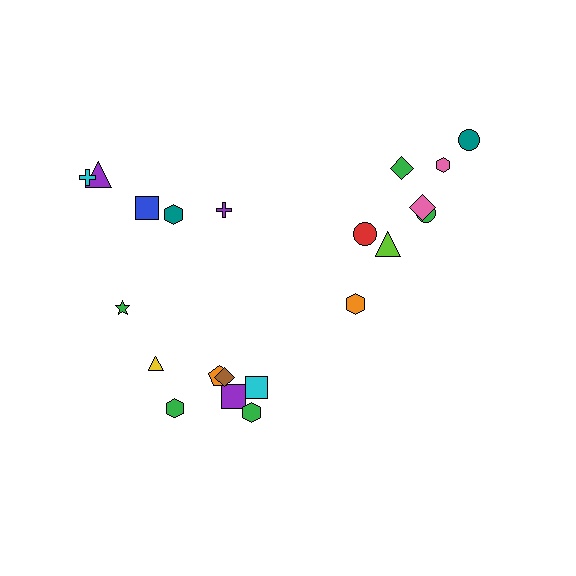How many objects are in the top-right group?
There are 8 objects.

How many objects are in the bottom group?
There are 7 objects.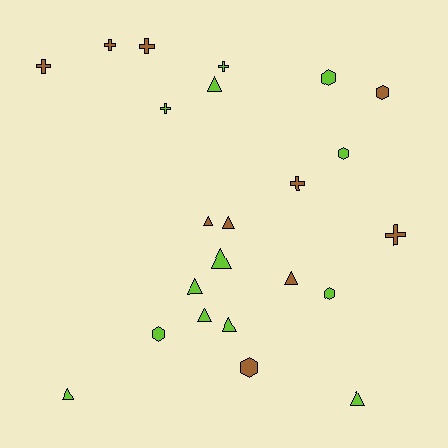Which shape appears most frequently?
Triangle, with 10 objects.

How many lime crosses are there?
There are 2 lime crosses.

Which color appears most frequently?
Lime, with 13 objects.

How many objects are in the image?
There are 23 objects.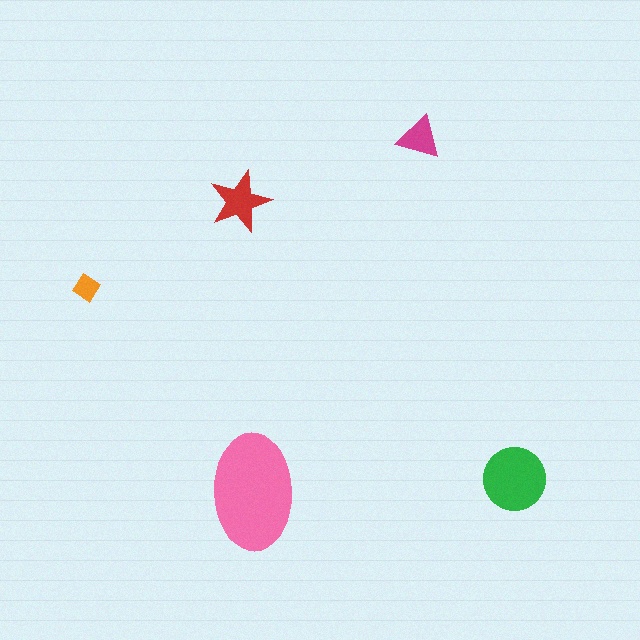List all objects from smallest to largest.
The orange diamond, the magenta triangle, the red star, the green circle, the pink ellipse.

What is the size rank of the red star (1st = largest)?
3rd.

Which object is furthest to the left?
The orange diamond is leftmost.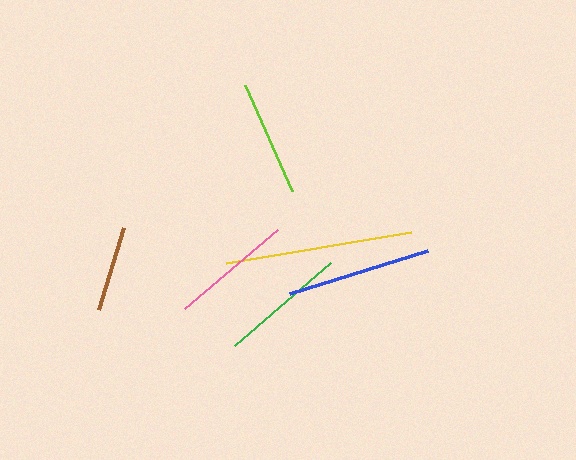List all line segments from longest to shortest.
From longest to shortest: yellow, blue, green, pink, lime, brown.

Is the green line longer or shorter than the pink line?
The green line is longer than the pink line.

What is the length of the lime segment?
The lime segment is approximately 116 pixels long.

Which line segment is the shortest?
The brown line is the shortest at approximately 86 pixels.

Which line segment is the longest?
The yellow line is the longest at approximately 188 pixels.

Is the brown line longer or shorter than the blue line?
The blue line is longer than the brown line.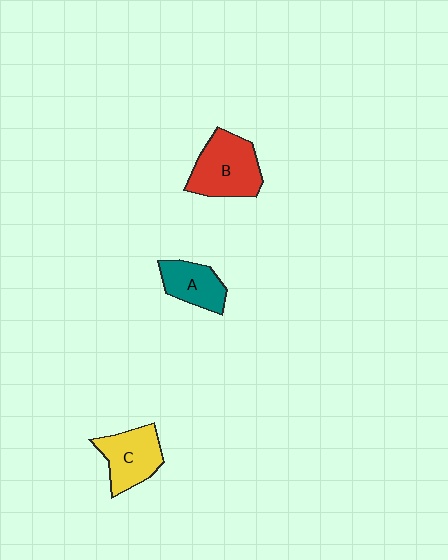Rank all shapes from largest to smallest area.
From largest to smallest: B (red), C (yellow), A (teal).